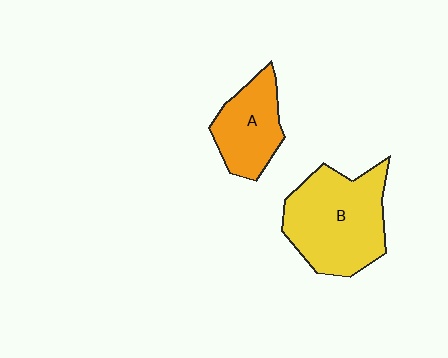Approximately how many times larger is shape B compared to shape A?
Approximately 1.7 times.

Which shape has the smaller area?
Shape A (orange).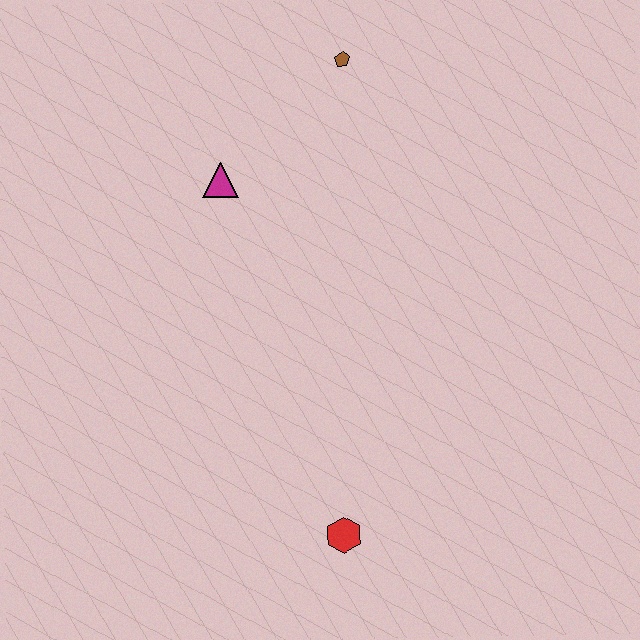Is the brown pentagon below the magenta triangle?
No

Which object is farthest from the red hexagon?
The brown pentagon is farthest from the red hexagon.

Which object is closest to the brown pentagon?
The magenta triangle is closest to the brown pentagon.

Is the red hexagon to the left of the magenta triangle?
No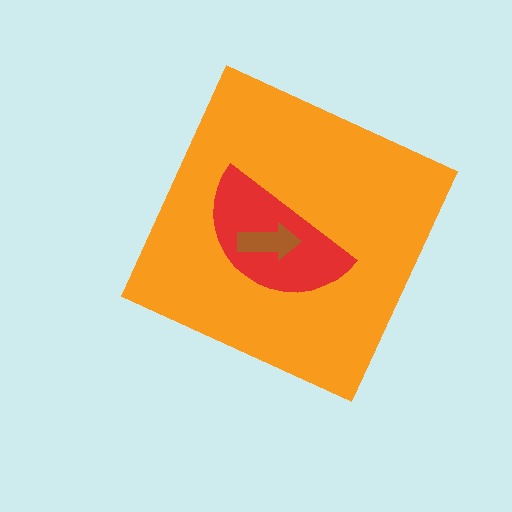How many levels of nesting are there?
3.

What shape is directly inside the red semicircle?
The brown arrow.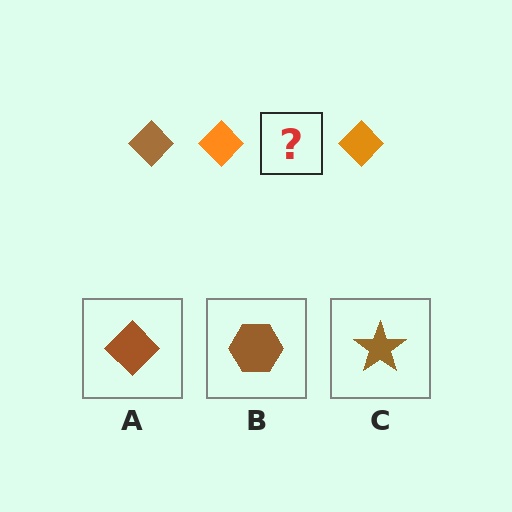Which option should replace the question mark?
Option A.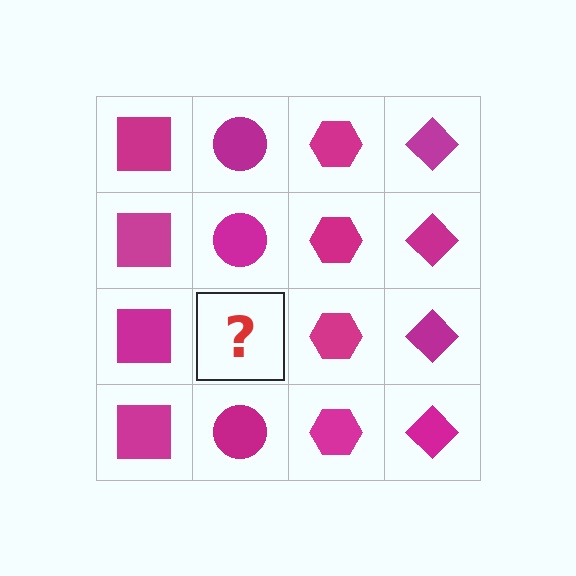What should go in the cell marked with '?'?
The missing cell should contain a magenta circle.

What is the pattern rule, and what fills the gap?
The rule is that each column has a consistent shape. The gap should be filled with a magenta circle.